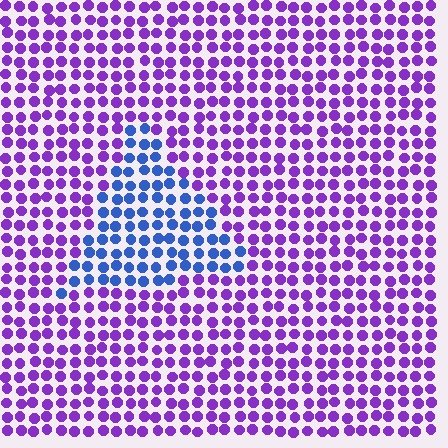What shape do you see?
I see a triangle.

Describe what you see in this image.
The image is filled with small purple elements in a uniform arrangement. A triangle-shaped region is visible where the elements are tinted to a slightly different hue, forming a subtle color boundary.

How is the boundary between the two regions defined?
The boundary is defined purely by a slight shift in hue (about 53 degrees). Spacing, size, and orientation are identical on both sides.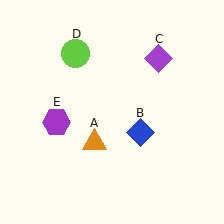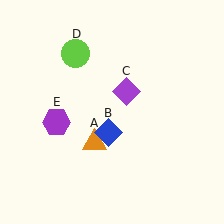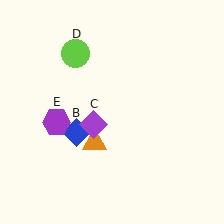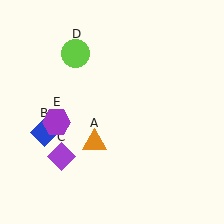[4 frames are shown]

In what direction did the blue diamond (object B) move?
The blue diamond (object B) moved left.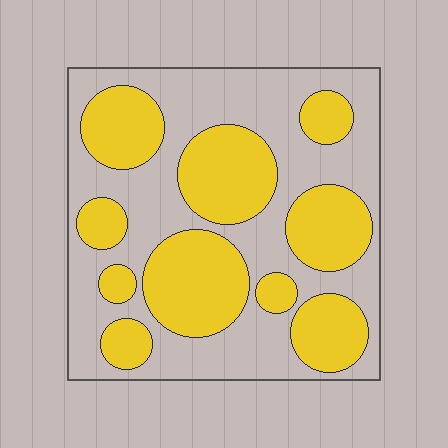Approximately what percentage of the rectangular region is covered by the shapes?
Approximately 45%.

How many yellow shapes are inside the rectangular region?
10.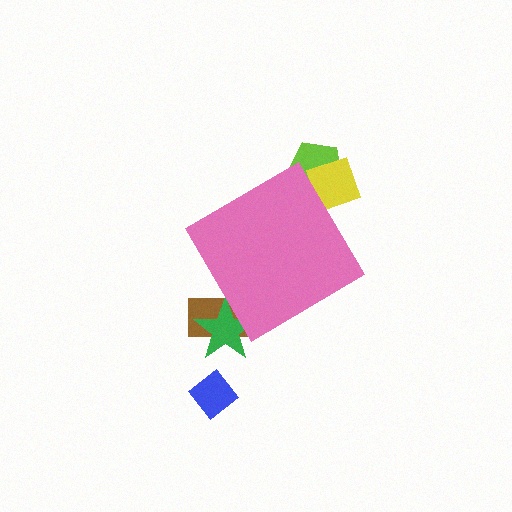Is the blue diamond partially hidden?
No, the blue diamond is fully visible.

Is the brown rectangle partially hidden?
Yes, the brown rectangle is partially hidden behind the pink diamond.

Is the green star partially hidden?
Yes, the green star is partially hidden behind the pink diamond.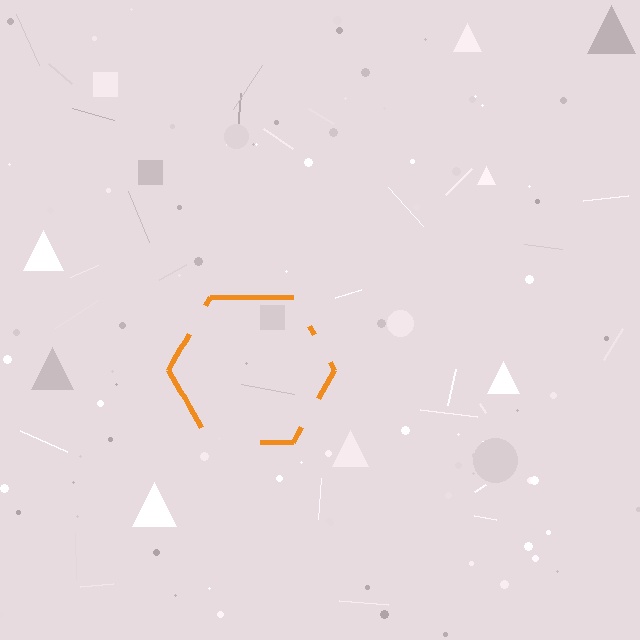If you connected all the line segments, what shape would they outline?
They would outline a hexagon.